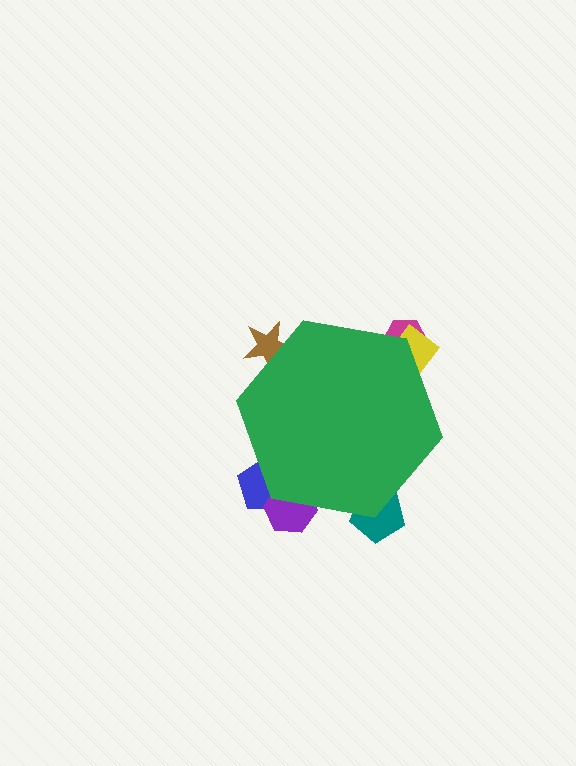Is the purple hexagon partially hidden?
Yes, the purple hexagon is partially hidden behind the green hexagon.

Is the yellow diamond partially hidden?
Yes, the yellow diamond is partially hidden behind the green hexagon.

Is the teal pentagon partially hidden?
Yes, the teal pentagon is partially hidden behind the green hexagon.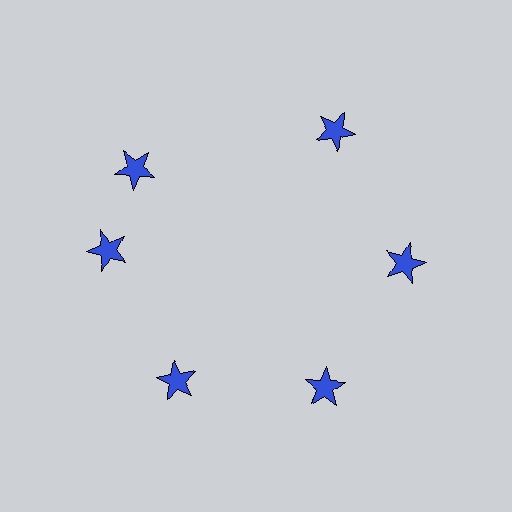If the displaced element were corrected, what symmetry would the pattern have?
It would have 6-fold rotational symmetry — the pattern would map onto itself every 60 degrees.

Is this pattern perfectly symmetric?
No. The 6 blue stars are arranged in a ring, but one element near the 11 o'clock position is rotated out of alignment along the ring, breaking the 6-fold rotational symmetry.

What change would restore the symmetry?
The symmetry would be restored by rotating it back into even spacing with its neighbors so that all 6 stars sit at equal angles and equal distance from the center.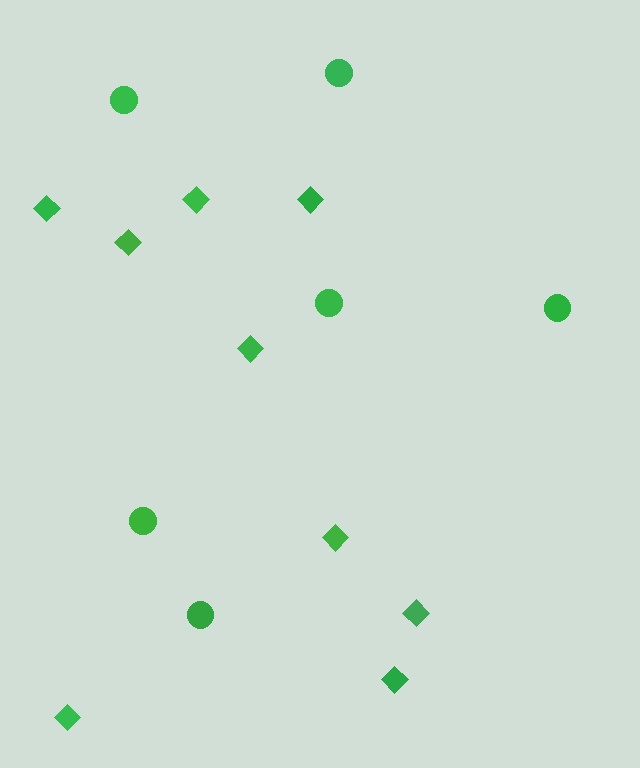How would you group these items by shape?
There are 2 groups: one group of diamonds (9) and one group of circles (6).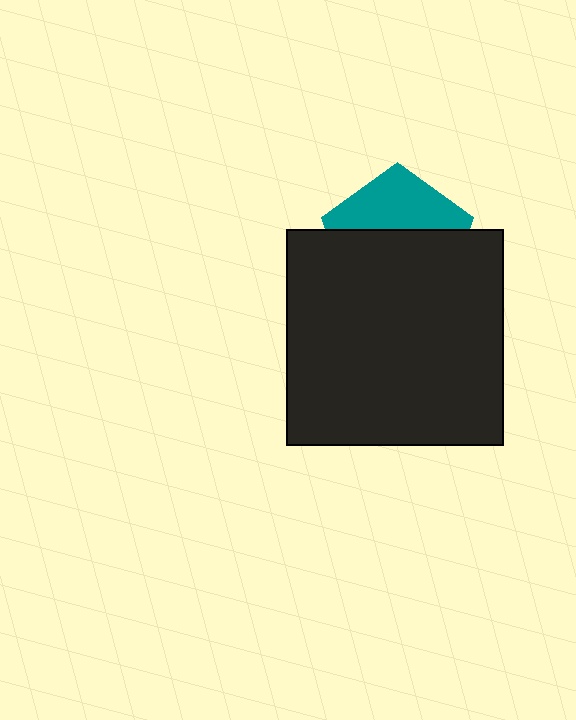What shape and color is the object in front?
The object in front is a black square.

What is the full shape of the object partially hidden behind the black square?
The partially hidden object is a teal pentagon.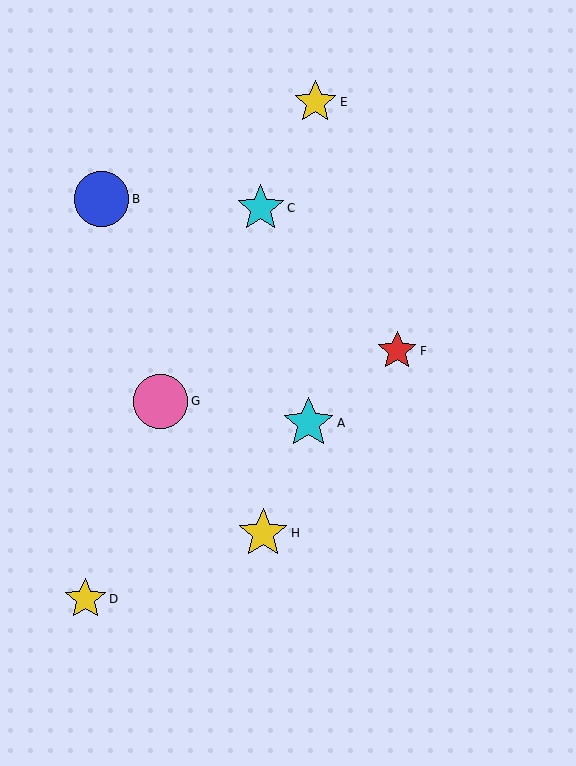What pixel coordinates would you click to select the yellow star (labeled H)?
Click at (263, 533) to select the yellow star H.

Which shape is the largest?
The blue circle (labeled B) is the largest.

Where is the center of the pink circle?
The center of the pink circle is at (161, 401).